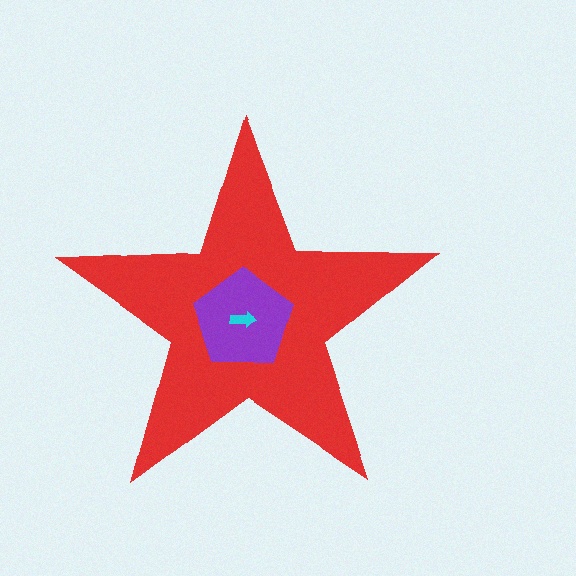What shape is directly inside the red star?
The purple pentagon.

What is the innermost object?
The cyan arrow.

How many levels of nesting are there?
3.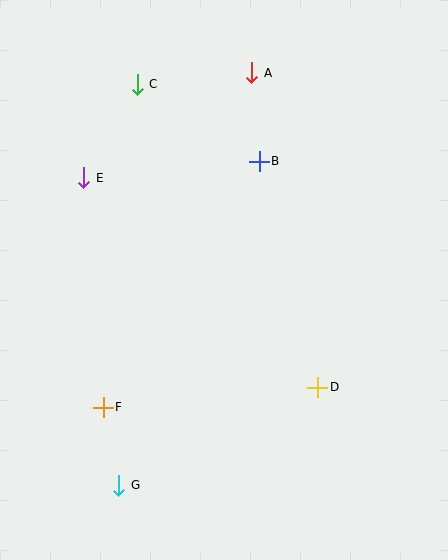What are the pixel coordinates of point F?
Point F is at (103, 407).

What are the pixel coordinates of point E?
Point E is at (84, 178).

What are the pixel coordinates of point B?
Point B is at (259, 161).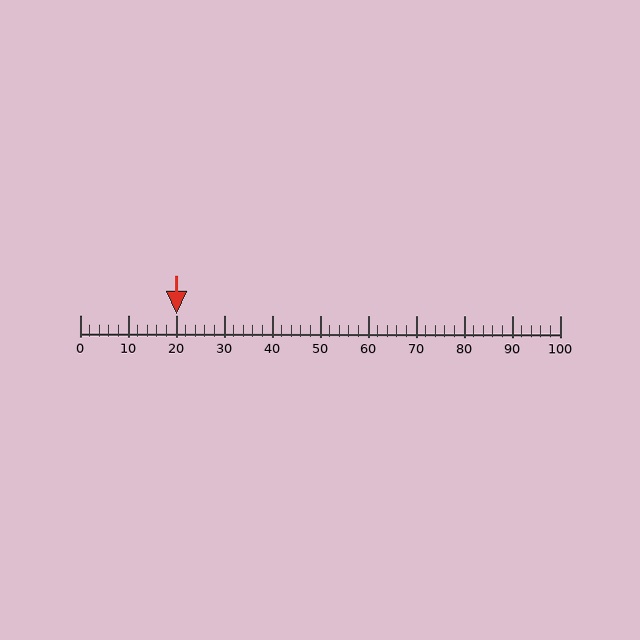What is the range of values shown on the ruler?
The ruler shows values from 0 to 100.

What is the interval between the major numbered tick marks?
The major tick marks are spaced 10 units apart.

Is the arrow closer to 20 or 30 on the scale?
The arrow is closer to 20.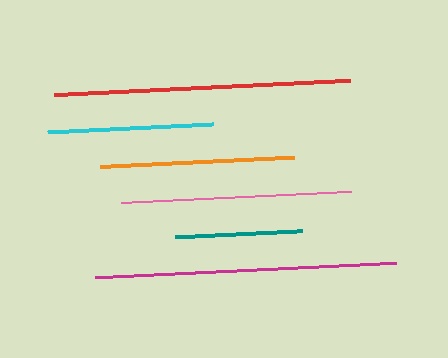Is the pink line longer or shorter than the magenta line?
The magenta line is longer than the pink line.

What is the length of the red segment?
The red segment is approximately 297 pixels long.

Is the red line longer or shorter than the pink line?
The red line is longer than the pink line.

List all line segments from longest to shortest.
From longest to shortest: magenta, red, pink, orange, cyan, teal.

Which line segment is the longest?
The magenta line is the longest at approximately 302 pixels.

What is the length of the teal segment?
The teal segment is approximately 127 pixels long.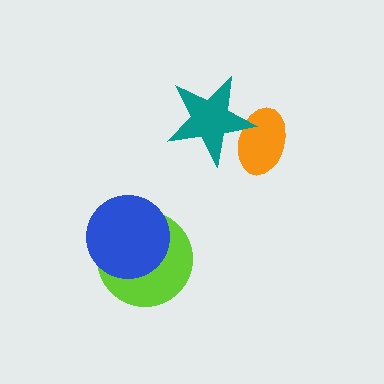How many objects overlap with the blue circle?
1 object overlaps with the blue circle.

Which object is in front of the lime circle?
The blue circle is in front of the lime circle.